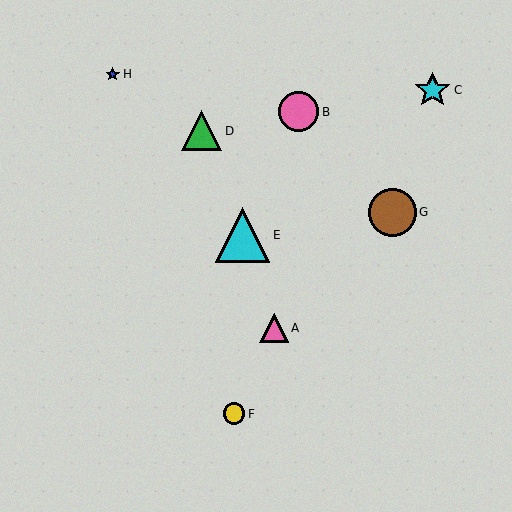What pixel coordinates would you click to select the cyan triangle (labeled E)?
Click at (243, 235) to select the cyan triangle E.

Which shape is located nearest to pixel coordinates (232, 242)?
The cyan triangle (labeled E) at (243, 235) is nearest to that location.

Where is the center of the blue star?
The center of the blue star is at (113, 74).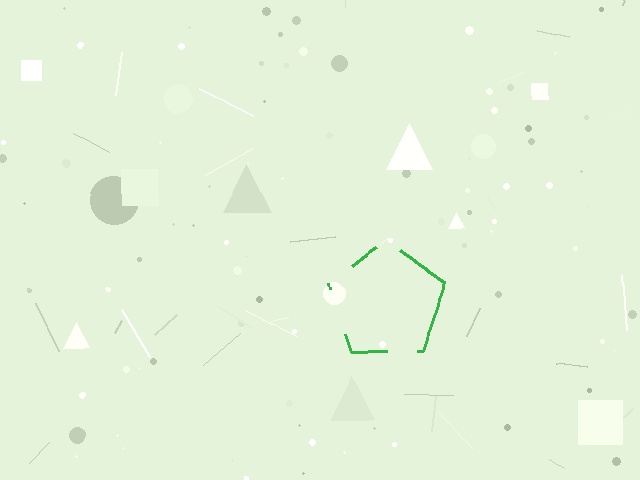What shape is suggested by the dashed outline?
The dashed outline suggests a pentagon.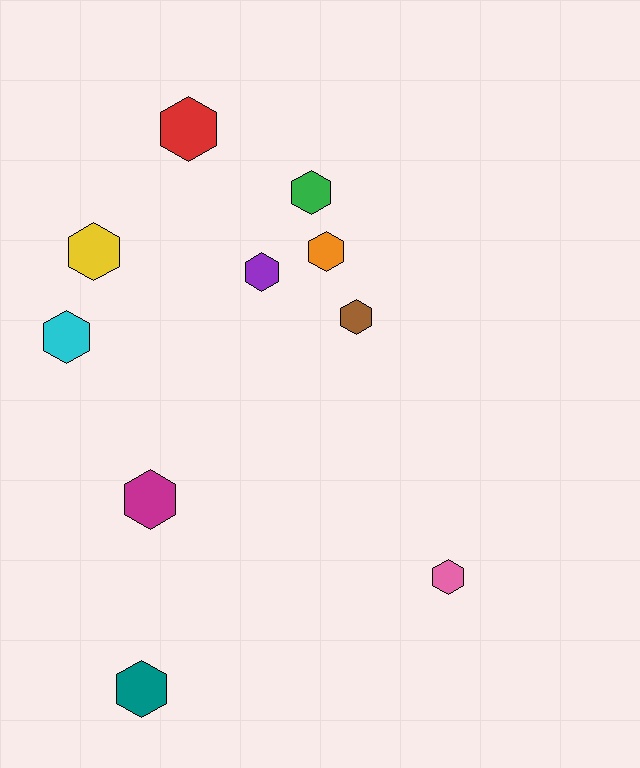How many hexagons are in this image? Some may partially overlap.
There are 10 hexagons.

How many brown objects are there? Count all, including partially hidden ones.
There is 1 brown object.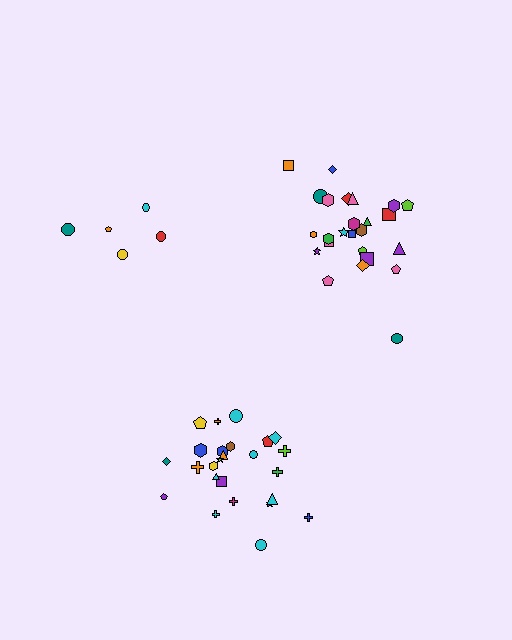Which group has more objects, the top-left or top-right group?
The top-right group.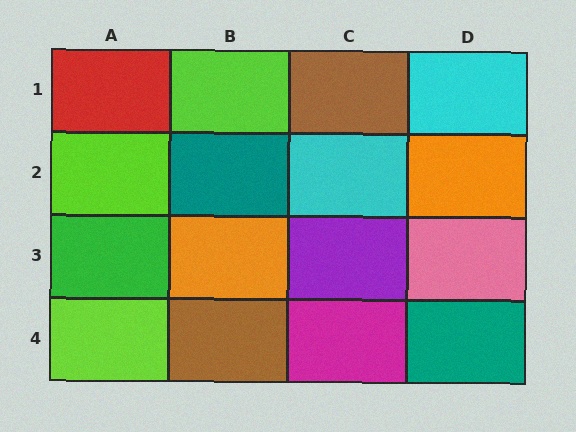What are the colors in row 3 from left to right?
Green, orange, purple, pink.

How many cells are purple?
1 cell is purple.